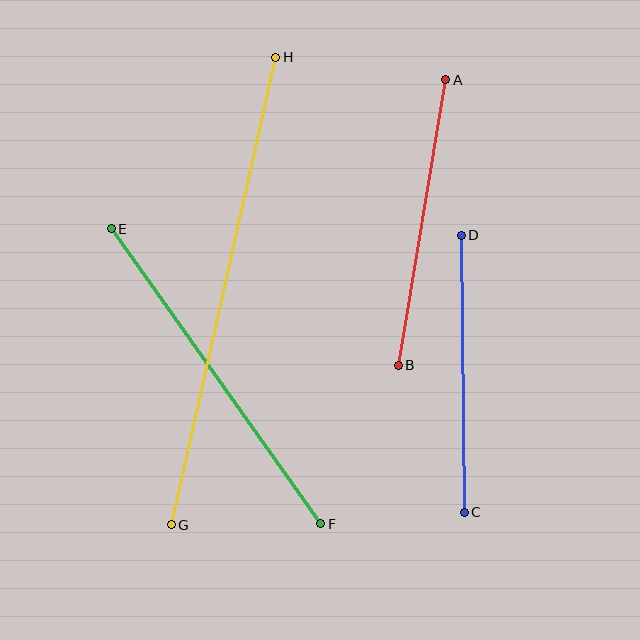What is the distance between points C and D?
The distance is approximately 277 pixels.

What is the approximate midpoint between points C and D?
The midpoint is at approximately (463, 374) pixels.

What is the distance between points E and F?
The distance is approximately 362 pixels.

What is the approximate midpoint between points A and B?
The midpoint is at approximately (422, 222) pixels.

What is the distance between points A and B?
The distance is approximately 289 pixels.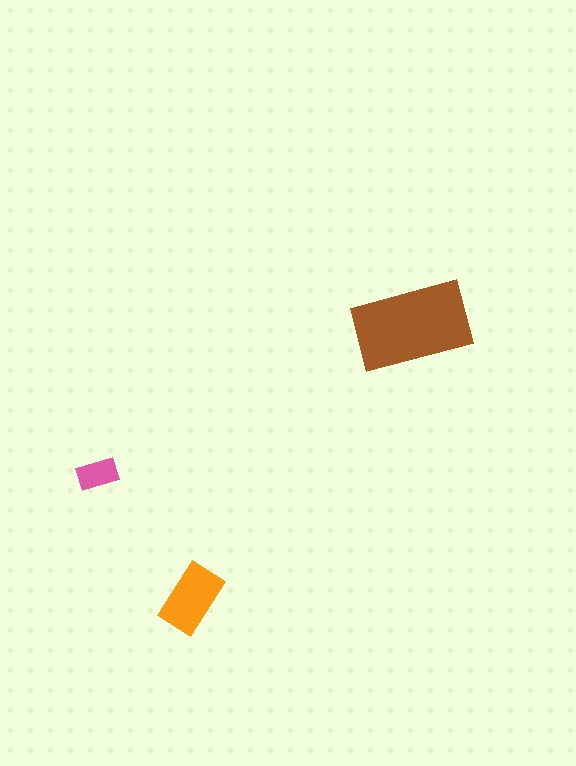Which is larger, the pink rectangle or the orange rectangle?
The orange one.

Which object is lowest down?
The orange rectangle is bottommost.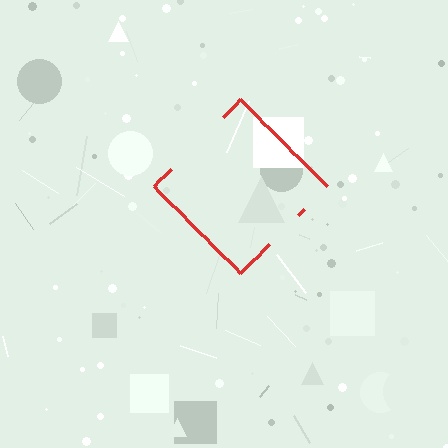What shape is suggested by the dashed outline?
The dashed outline suggests a diamond.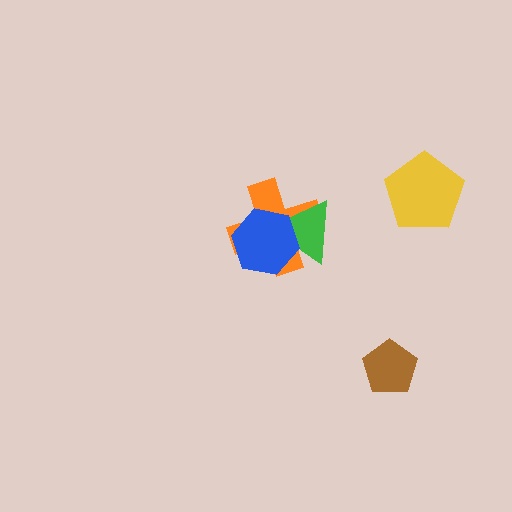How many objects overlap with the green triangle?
2 objects overlap with the green triangle.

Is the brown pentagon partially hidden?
No, no other shape covers it.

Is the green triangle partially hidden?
Yes, it is partially covered by another shape.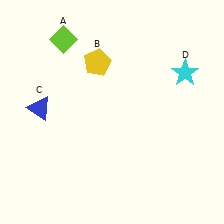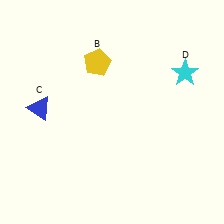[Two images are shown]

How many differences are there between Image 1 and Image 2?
There is 1 difference between the two images.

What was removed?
The lime diamond (A) was removed in Image 2.